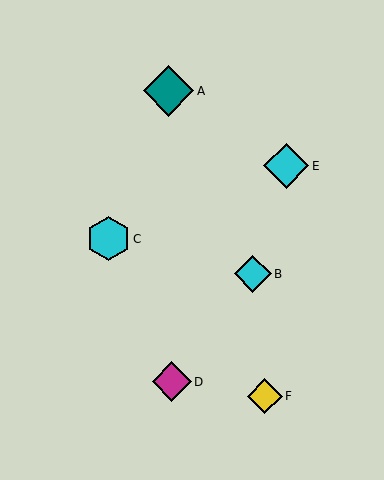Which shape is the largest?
The teal diamond (labeled A) is the largest.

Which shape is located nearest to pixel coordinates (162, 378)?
The magenta diamond (labeled D) at (172, 382) is nearest to that location.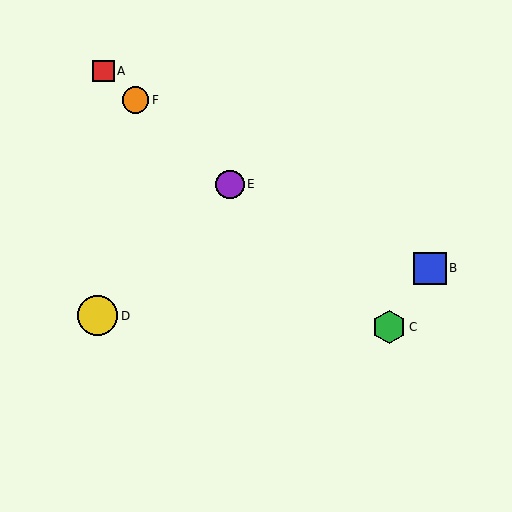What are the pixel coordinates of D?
Object D is at (97, 316).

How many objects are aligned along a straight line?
4 objects (A, C, E, F) are aligned along a straight line.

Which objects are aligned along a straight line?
Objects A, C, E, F are aligned along a straight line.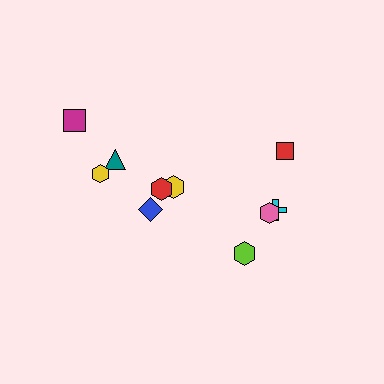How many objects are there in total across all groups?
There are 10 objects.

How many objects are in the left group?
There are 6 objects.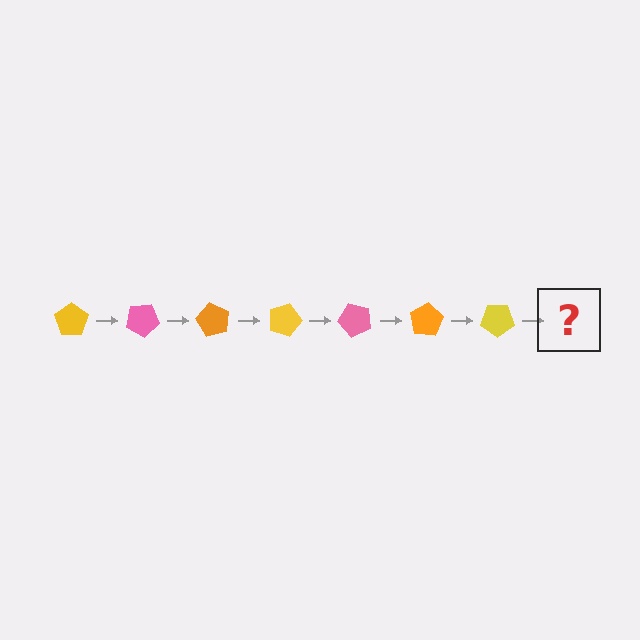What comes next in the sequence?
The next element should be a pink pentagon, rotated 210 degrees from the start.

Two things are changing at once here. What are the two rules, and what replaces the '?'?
The two rules are that it rotates 30 degrees each step and the color cycles through yellow, pink, and orange. The '?' should be a pink pentagon, rotated 210 degrees from the start.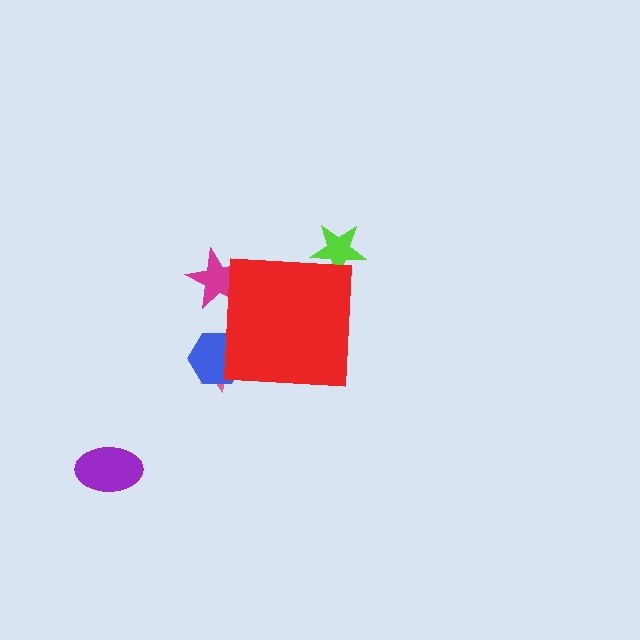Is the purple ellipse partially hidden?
No, the purple ellipse is fully visible.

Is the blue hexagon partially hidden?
Yes, the blue hexagon is partially hidden behind the red square.